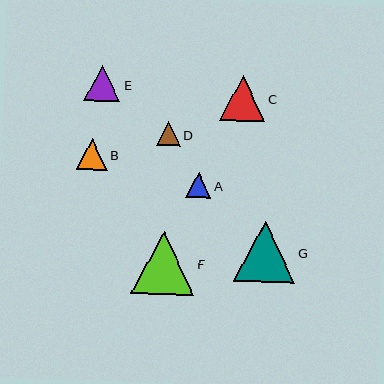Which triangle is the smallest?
Triangle D is the smallest with a size of approximately 24 pixels.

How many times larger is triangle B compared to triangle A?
Triangle B is approximately 1.2 times the size of triangle A.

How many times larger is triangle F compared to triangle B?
Triangle F is approximately 2.0 times the size of triangle B.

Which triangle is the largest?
Triangle F is the largest with a size of approximately 63 pixels.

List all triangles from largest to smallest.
From largest to smallest: F, G, C, E, B, A, D.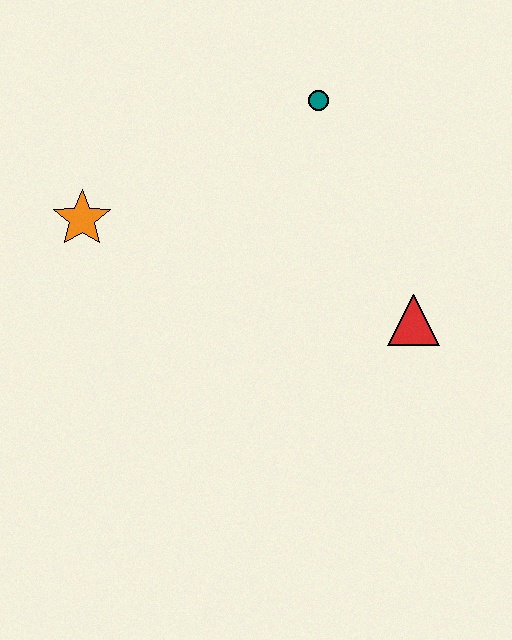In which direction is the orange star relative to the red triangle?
The orange star is to the left of the red triangle.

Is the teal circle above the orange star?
Yes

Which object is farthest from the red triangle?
The orange star is farthest from the red triangle.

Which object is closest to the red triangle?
The teal circle is closest to the red triangle.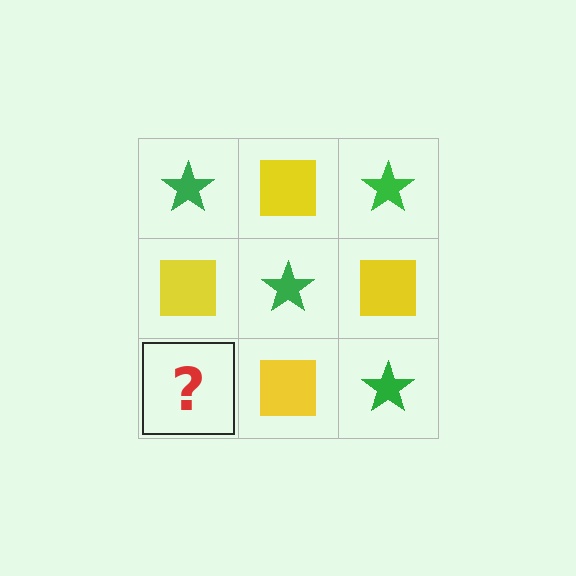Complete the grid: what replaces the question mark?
The question mark should be replaced with a green star.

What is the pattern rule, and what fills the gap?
The rule is that it alternates green star and yellow square in a checkerboard pattern. The gap should be filled with a green star.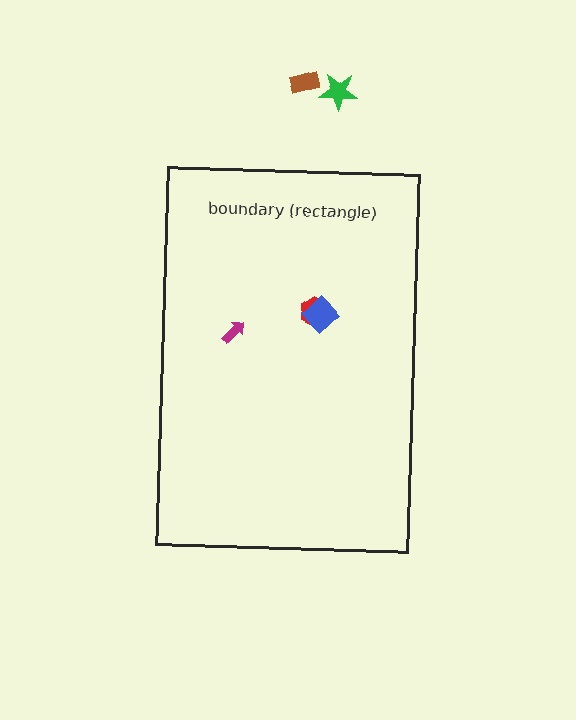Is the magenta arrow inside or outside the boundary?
Inside.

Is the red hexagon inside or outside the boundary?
Inside.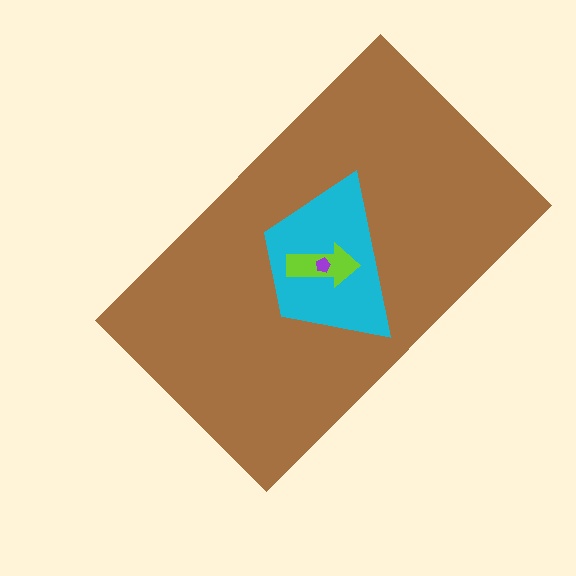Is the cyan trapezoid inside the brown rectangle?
Yes.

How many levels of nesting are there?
4.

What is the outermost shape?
The brown rectangle.